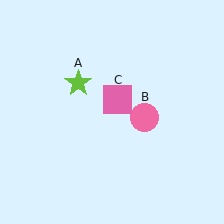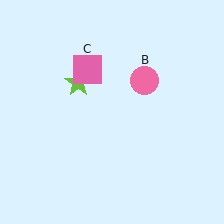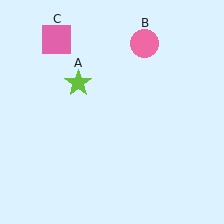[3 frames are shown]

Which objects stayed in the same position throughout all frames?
Lime star (object A) remained stationary.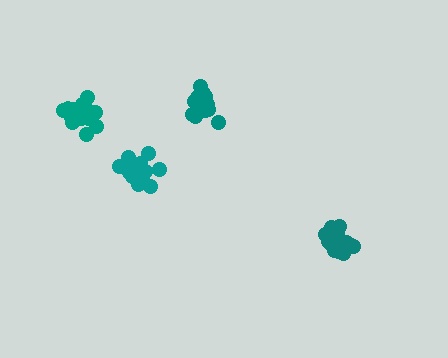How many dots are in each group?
Group 1: 20 dots, Group 2: 18 dots, Group 3: 19 dots, Group 4: 20 dots (77 total).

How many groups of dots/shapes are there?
There are 4 groups.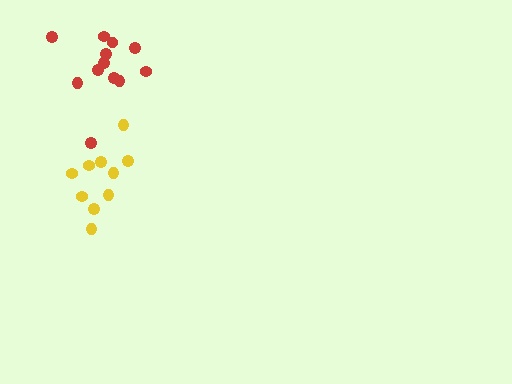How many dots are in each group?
Group 1: 12 dots, Group 2: 10 dots (22 total).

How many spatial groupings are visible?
There are 2 spatial groupings.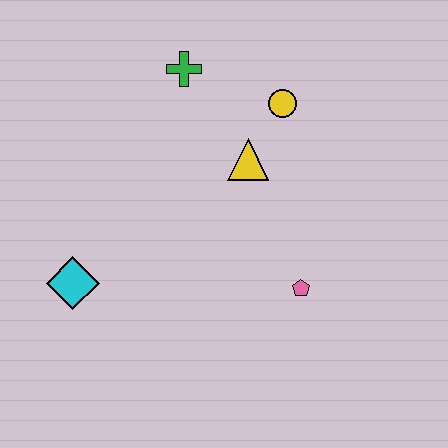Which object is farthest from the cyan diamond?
The yellow circle is farthest from the cyan diamond.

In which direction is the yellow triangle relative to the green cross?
The yellow triangle is below the green cross.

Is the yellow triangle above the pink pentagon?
Yes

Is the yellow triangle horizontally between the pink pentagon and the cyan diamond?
Yes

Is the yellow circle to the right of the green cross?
Yes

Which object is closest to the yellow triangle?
The yellow circle is closest to the yellow triangle.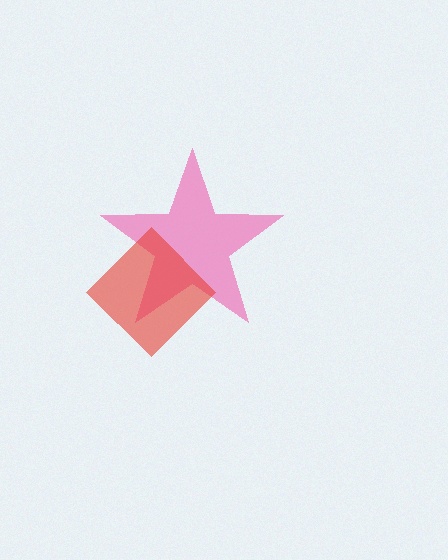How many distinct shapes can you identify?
There are 2 distinct shapes: a pink star, a red diamond.